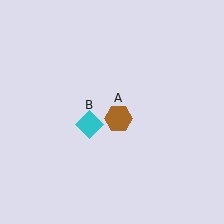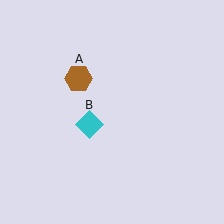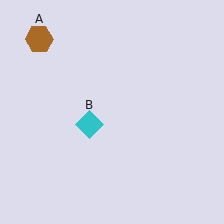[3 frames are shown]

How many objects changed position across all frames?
1 object changed position: brown hexagon (object A).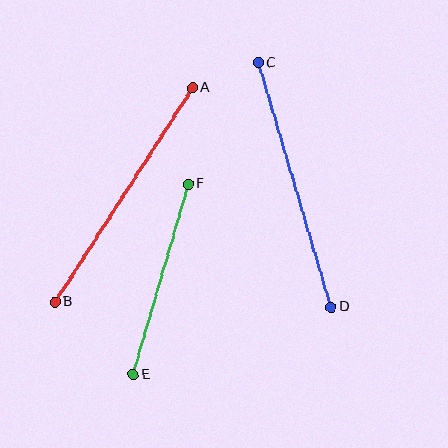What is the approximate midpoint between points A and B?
The midpoint is at approximately (124, 195) pixels.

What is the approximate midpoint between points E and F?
The midpoint is at approximately (161, 279) pixels.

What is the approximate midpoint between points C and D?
The midpoint is at approximately (295, 185) pixels.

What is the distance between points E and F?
The distance is approximately 198 pixels.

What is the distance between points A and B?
The distance is approximately 254 pixels.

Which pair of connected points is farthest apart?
Points C and D are farthest apart.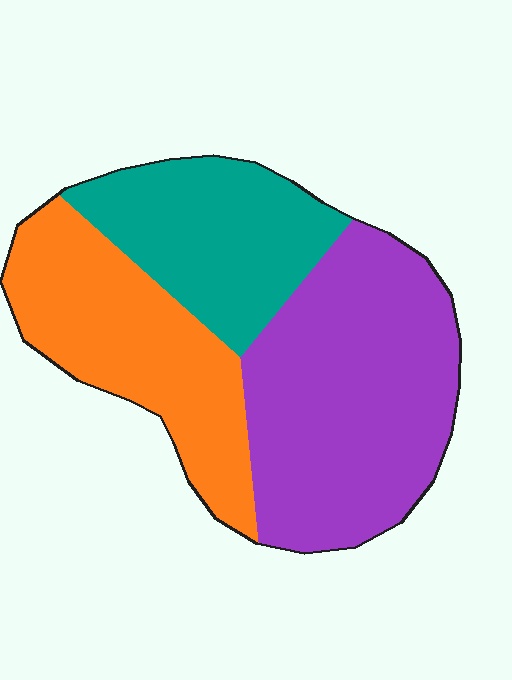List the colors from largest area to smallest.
From largest to smallest: purple, orange, teal.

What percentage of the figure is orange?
Orange covers around 30% of the figure.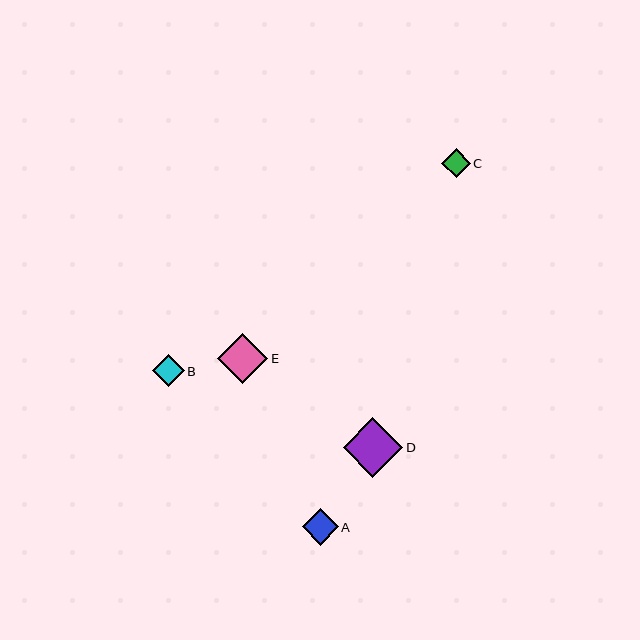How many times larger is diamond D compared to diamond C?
Diamond D is approximately 2.1 times the size of diamond C.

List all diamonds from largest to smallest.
From largest to smallest: D, E, A, B, C.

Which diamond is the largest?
Diamond D is the largest with a size of approximately 60 pixels.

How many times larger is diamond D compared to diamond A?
Diamond D is approximately 1.6 times the size of diamond A.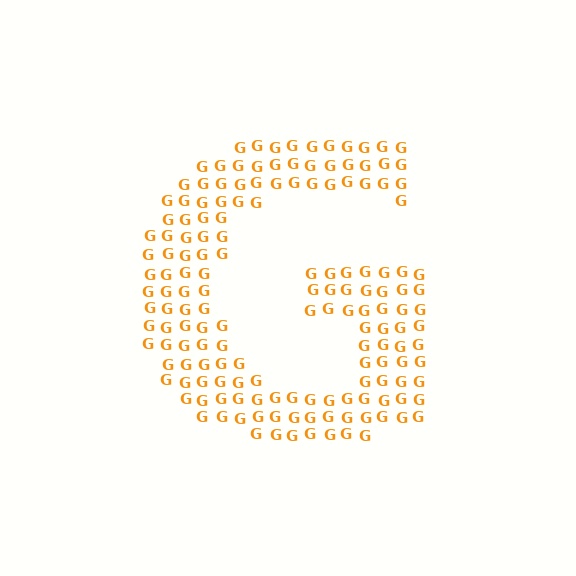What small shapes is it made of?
It is made of small letter G's.